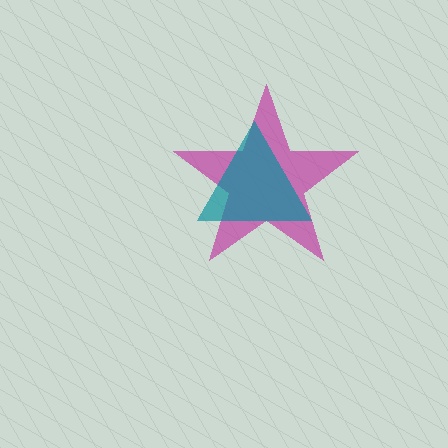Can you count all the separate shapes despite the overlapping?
Yes, there are 2 separate shapes.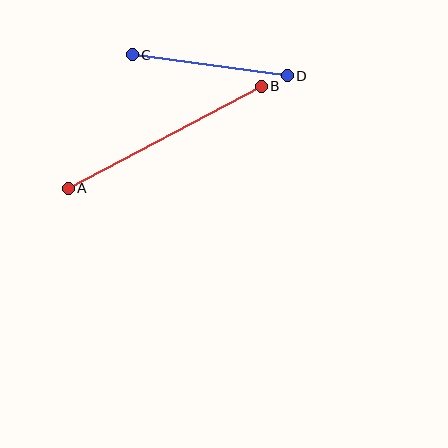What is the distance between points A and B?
The distance is approximately 218 pixels.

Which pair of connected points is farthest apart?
Points A and B are farthest apart.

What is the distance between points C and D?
The distance is approximately 156 pixels.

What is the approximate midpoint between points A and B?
The midpoint is at approximately (165, 137) pixels.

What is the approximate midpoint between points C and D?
The midpoint is at approximately (210, 65) pixels.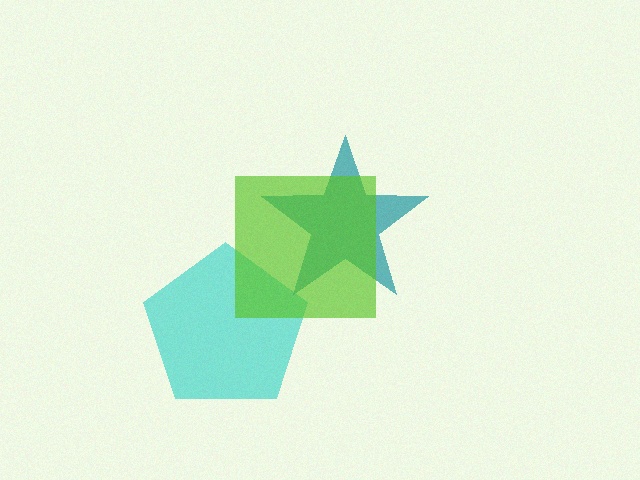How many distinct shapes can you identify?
There are 3 distinct shapes: a cyan pentagon, a teal star, a lime square.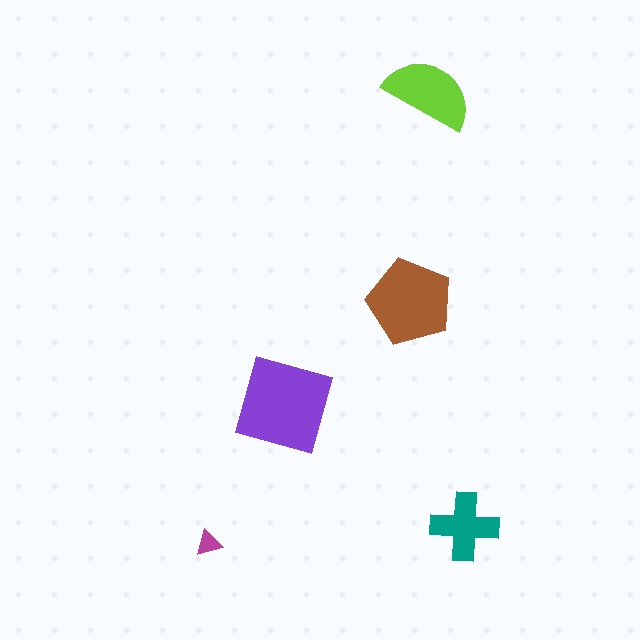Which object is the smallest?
The magenta triangle.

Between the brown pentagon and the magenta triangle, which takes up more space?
The brown pentagon.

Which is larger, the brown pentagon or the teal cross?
The brown pentagon.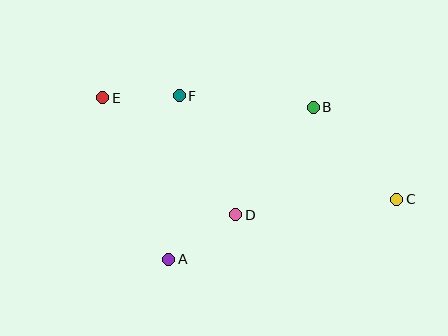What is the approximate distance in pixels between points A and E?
The distance between A and E is approximately 175 pixels.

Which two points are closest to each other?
Points E and F are closest to each other.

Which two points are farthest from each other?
Points C and E are farthest from each other.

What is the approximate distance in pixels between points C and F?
The distance between C and F is approximately 241 pixels.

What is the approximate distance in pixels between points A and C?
The distance between A and C is approximately 236 pixels.